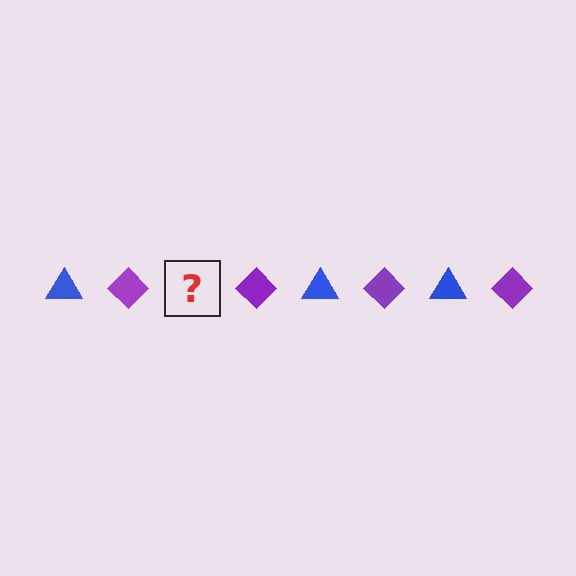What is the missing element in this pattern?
The missing element is a blue triangle.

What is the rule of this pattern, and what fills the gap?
The rule is that the pattern alternates between blue triangle and purple diamond. The gap should be filled with a blue triangle.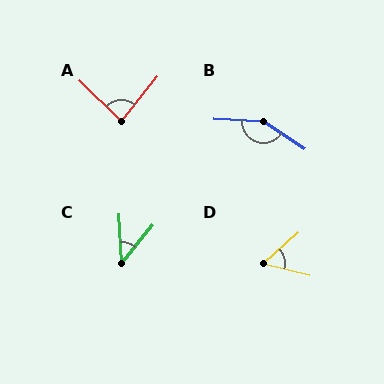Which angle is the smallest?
C, at approximately 42 degrees.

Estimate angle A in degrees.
Approximately 84 degrees.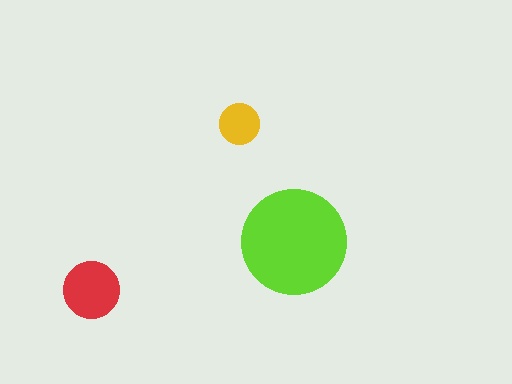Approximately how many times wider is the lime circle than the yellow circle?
About 2.5 times wider.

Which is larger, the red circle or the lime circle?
The lime one.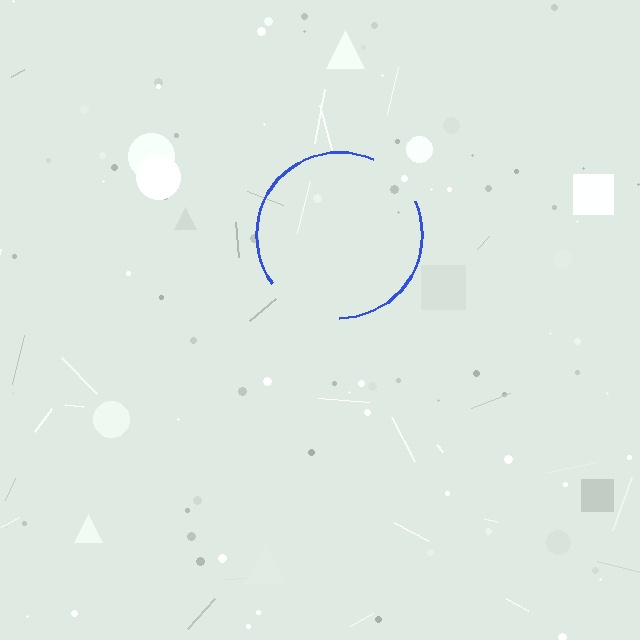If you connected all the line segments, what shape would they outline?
They would outline a circle.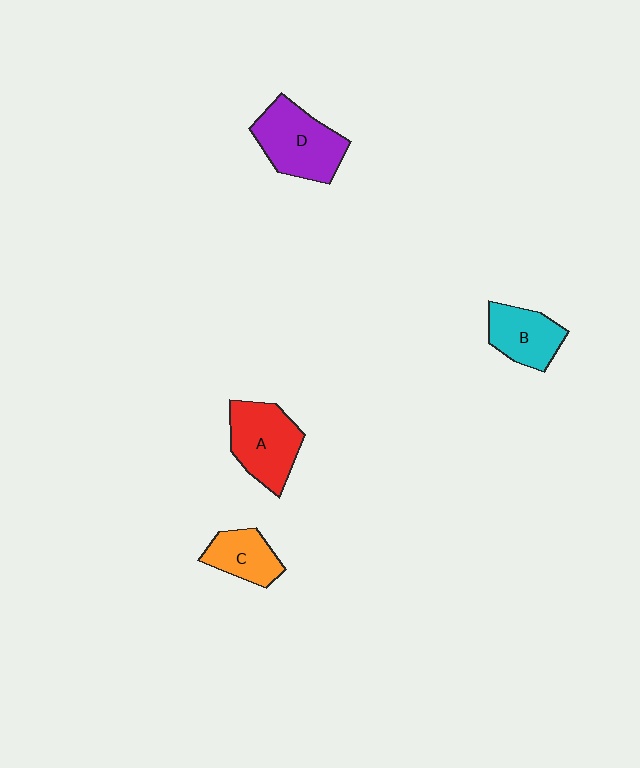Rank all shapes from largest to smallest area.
From largest to smallest: D (purple), A (red), B (cyan), C (orange).